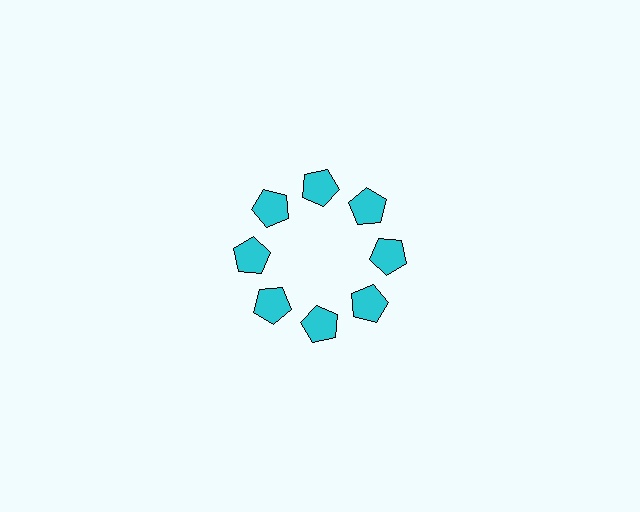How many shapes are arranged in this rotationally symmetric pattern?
There are 8 shapes, arranged in 8 groups of 1.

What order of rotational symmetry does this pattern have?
This pattern has 8-fold rotational symmetry.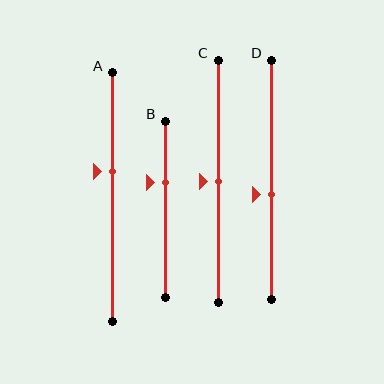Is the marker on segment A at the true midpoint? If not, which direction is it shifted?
No, the marker on segment A is shifted upward by about 10% of the segment length.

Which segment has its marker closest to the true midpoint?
Segment C has its marker closest to the true midpoint.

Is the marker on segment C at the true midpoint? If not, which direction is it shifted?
Yes, the marker on segment C is at the true midpoint.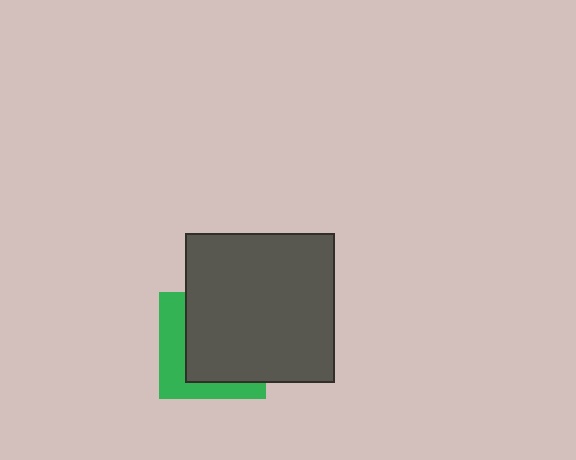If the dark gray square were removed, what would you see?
You would see the complete green square.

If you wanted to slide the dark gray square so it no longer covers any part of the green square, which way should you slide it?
Slide it toward the upper-right — that is the most direct way to separate the two shapes.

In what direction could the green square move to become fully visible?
The green square could move toward the lower-left. That would shift it out from behind the dark gray square entirely.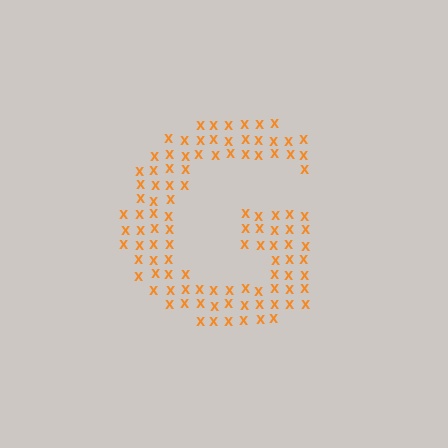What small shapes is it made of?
It is made of small letter X's.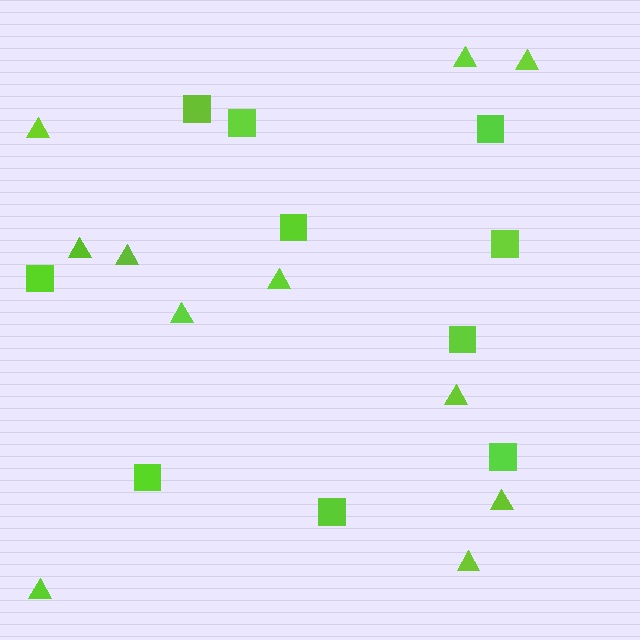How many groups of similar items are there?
There are 2 groups: one group of triangles (11) and one group of squares (10).